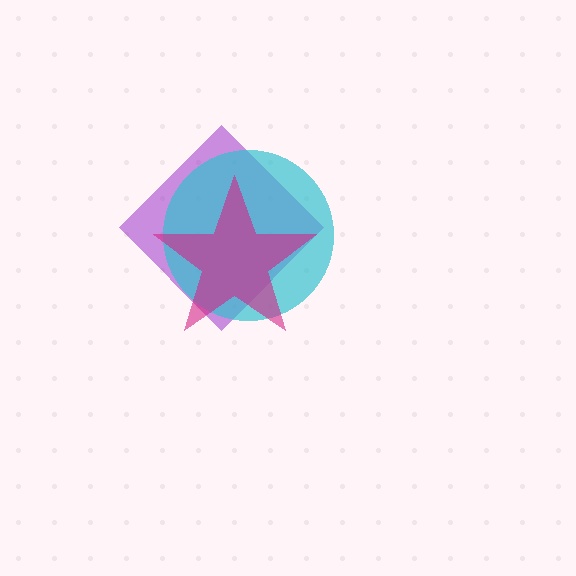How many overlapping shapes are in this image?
There are 3 overlapping shapes in the image.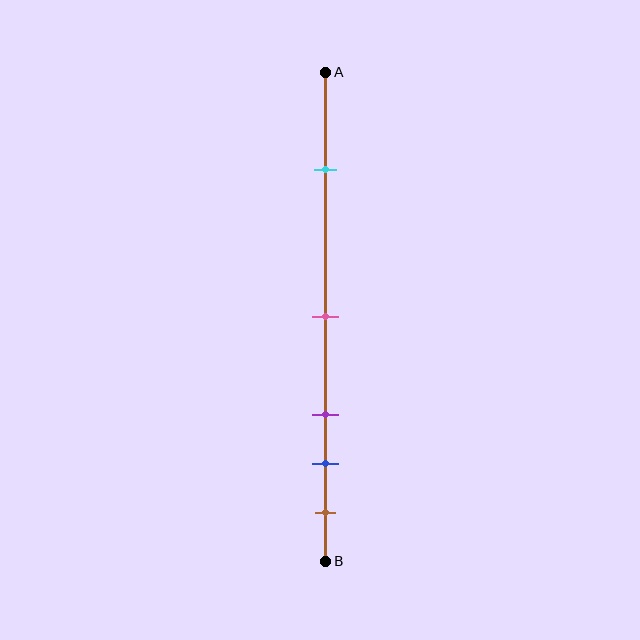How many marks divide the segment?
There are 5 marks dividing the segment.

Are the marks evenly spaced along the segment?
No, the marks are not evenly spaced.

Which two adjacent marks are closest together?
The blue and brown marks are the closest adjacent pair.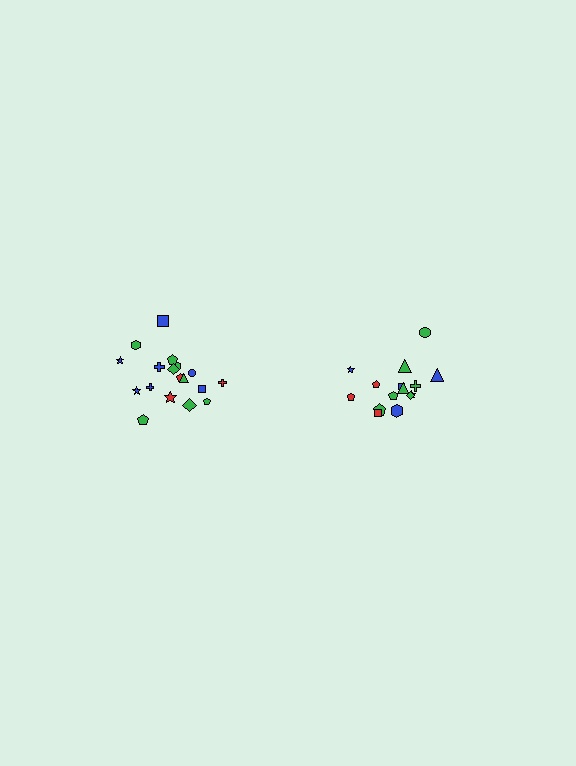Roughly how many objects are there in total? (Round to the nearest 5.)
Roughly 35 objects in total.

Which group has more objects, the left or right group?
The left group.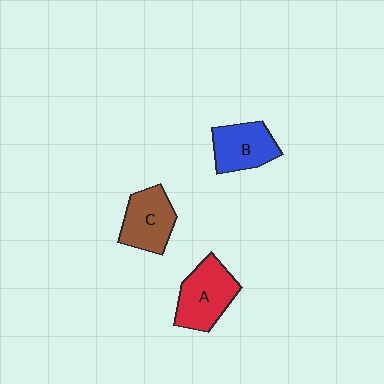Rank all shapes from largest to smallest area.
From largest to smallest: A (red), C (brown), B (blue).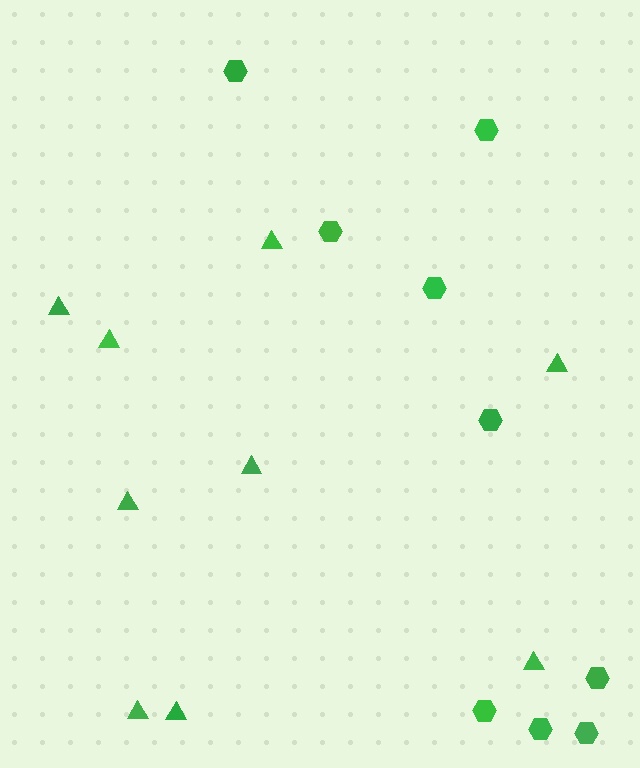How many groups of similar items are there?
There are 2 groups: one group of triangles (9) and one group of hexagons (9).